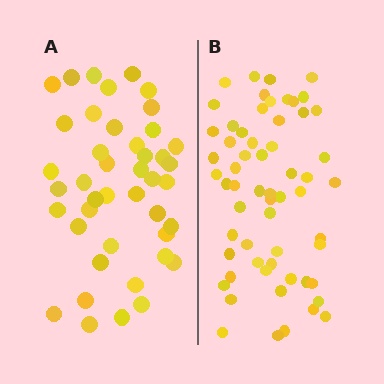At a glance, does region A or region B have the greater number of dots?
Region B (the right region) has more dots.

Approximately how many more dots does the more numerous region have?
Region B has approximately 15 more dots than region A.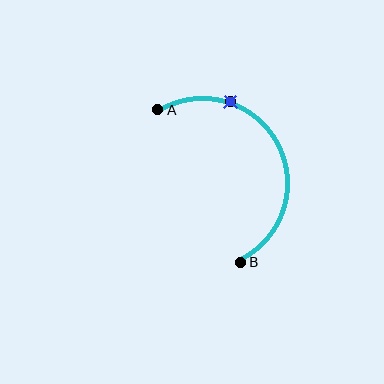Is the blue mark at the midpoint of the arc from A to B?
No. The blue mark lies on the arc but is closer to endpoint A. The arc midpoint would be at the point on the curve equidistant along the arc from both A and B.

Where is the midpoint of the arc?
The arc midpoint is the point on the curve farthest from the straight line joining A and B. It sits to the right of that line.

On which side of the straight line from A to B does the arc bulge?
The arc bulges to the right of the straight line connecting A and B.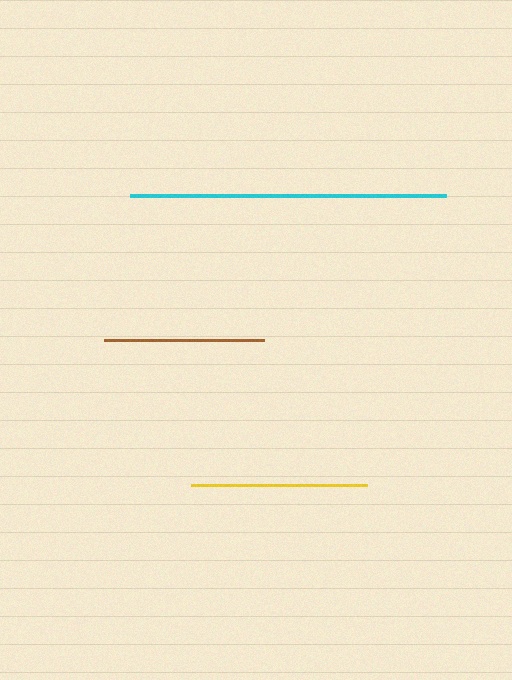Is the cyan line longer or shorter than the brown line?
The cyan line is longer than the brown line.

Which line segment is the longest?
The cyan line is the longest at approximately 315 pixels.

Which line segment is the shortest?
The brown line is the shortest at approximately 160 pixels.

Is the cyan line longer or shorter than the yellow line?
The cyan line is longer than the yellow line.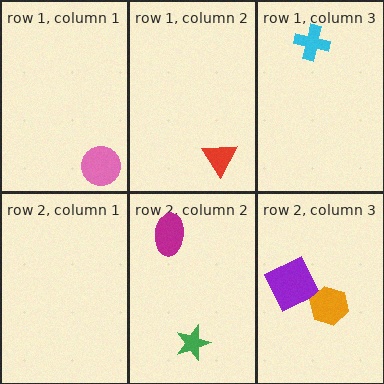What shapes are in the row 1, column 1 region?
The pink circle.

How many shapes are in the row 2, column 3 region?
2.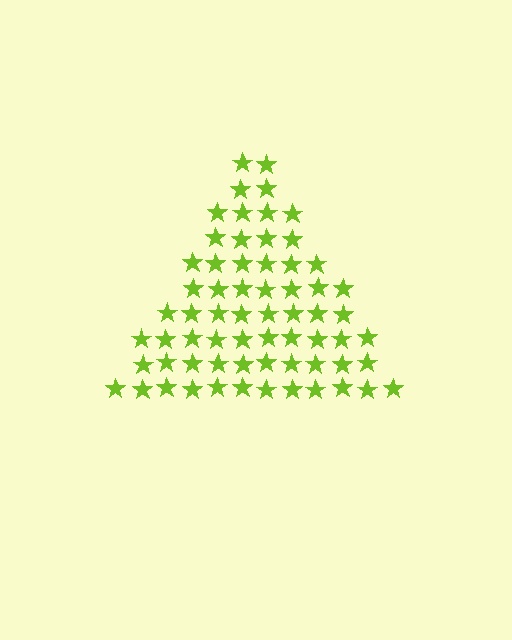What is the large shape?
The large shape is a triangle.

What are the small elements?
The small elements are stars.